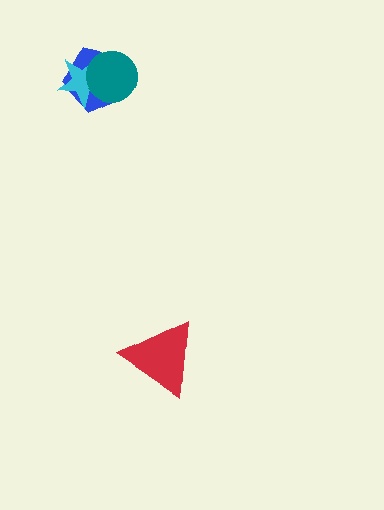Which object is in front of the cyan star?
The teal circle is in front of the cyan star.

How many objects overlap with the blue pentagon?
2 objects overlap with the blue pentagon.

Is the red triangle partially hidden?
No, no other shape covers it.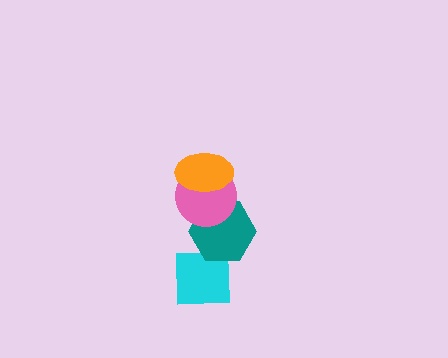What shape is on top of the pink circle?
The orange ellipse is on top of the pink circle.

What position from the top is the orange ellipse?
The orange ellipse is 1st from the top.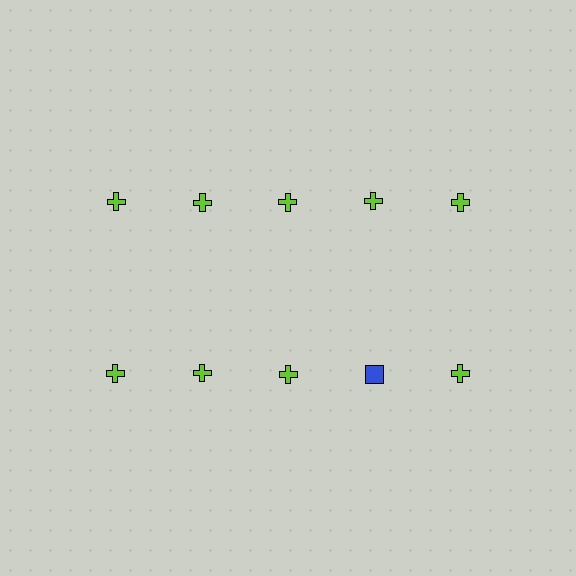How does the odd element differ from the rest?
It differs in both color (blue instead of lime) and shape (square instead of cross).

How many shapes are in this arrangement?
There are 10 shapes arranged in a grid pattern.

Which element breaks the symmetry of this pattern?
The blue square in the second row, second from right column breaks the symmetry. All other shapes are lime crosses.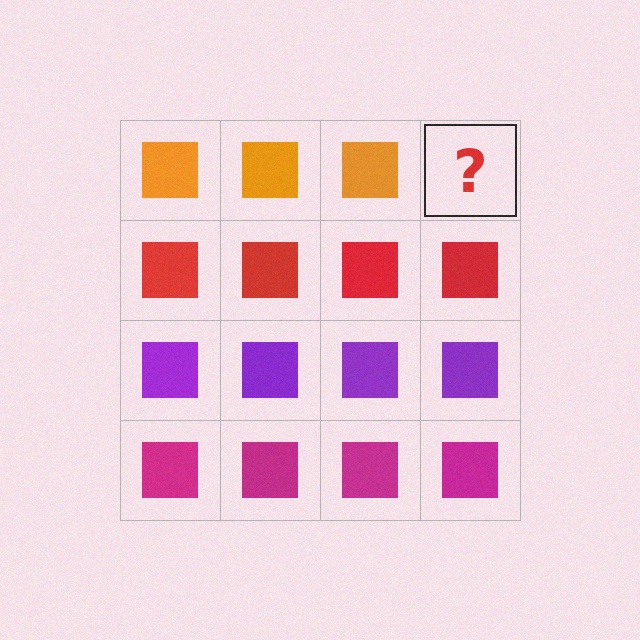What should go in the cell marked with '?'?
The missing cell should contain an orange square.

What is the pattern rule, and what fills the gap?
The rule is that each row has a consistent color. The gap should be filled with an orange square.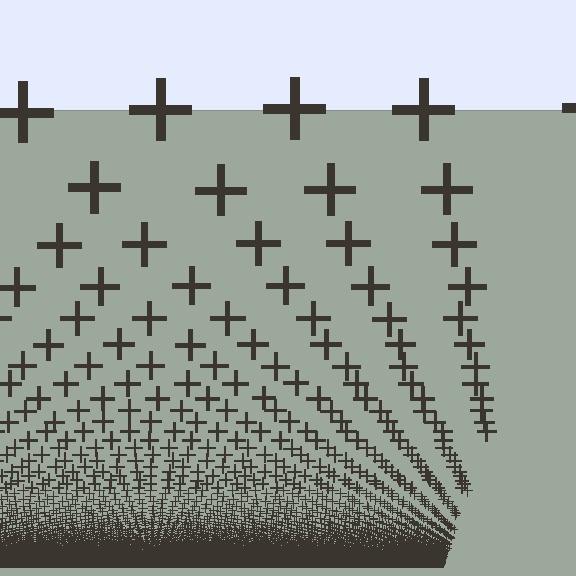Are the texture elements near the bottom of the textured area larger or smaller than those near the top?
Smaller. The gradient is inverted — elements near the bottom are smaller and denser.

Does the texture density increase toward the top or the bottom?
Density increases toward the bottom.